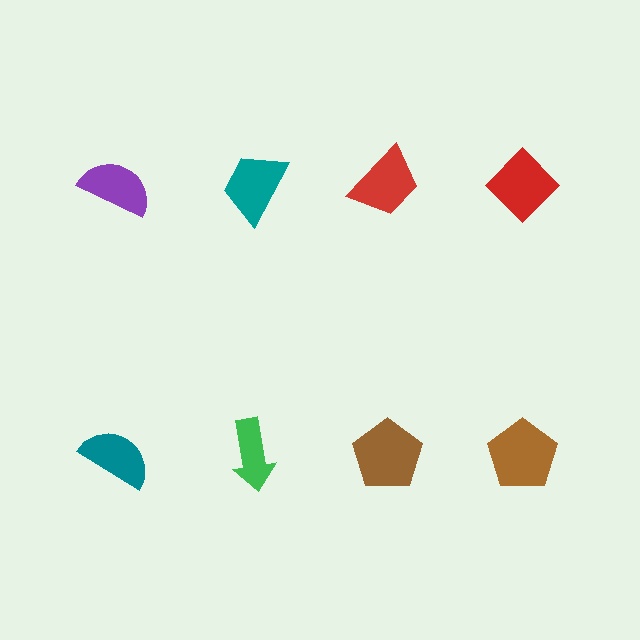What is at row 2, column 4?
A brown pentagon.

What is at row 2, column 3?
A brown pentagon.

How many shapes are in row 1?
4 shapes.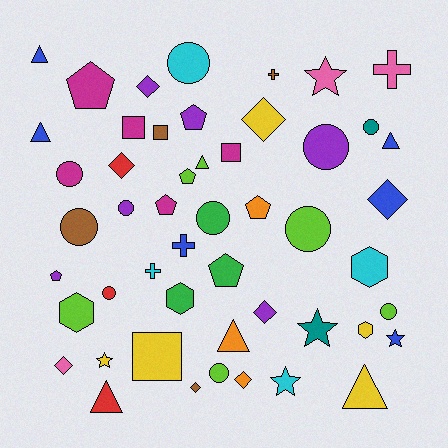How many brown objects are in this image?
There are 4 brown objects.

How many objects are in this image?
There are 50 objects.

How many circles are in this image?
There are 11 circles.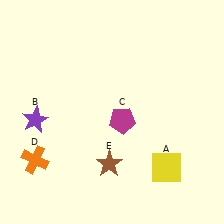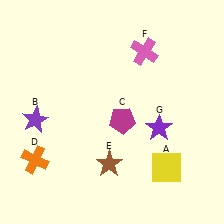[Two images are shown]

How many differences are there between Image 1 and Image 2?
There are 2 differences between the two images.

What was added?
A pink cross (F), a purple star (G) were added in Image 2.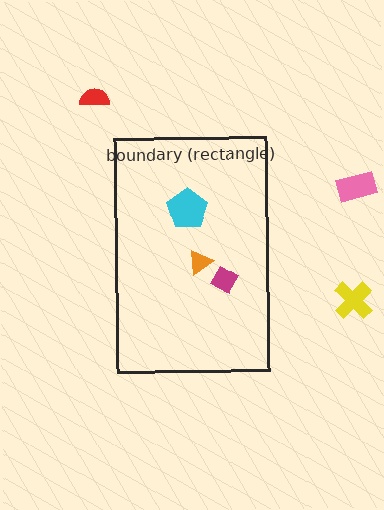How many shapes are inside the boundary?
3 inside, 3 outside.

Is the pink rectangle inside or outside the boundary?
Outside.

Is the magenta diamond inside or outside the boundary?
Inside.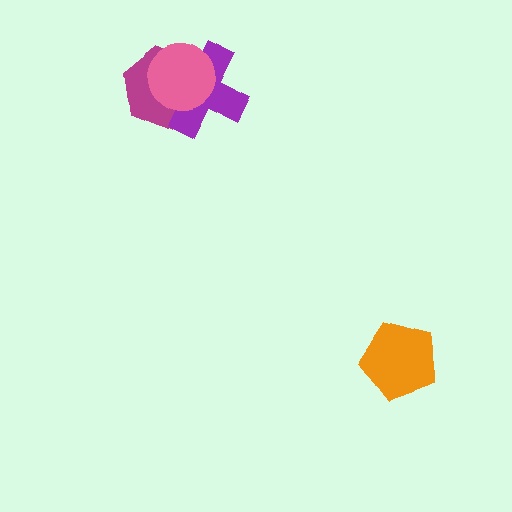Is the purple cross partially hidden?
Yes, it is partially covered by another shape.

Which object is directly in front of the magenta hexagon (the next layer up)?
The purple cross is directly in front of the magenta hexagon.